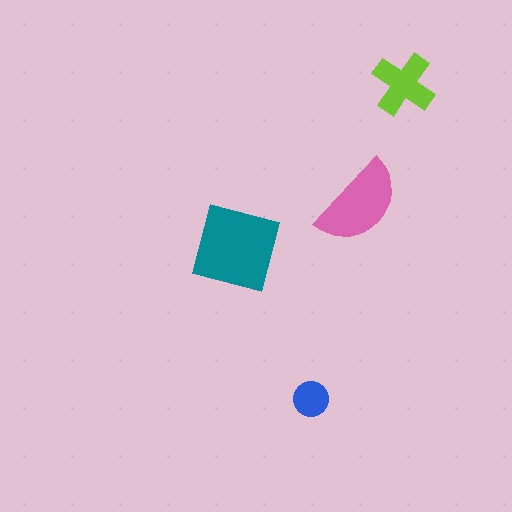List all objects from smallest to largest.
The blue circle, the lime cross, the pink semicircle, the teal square.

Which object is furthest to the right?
The lime cross is rightmost.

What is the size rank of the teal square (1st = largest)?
1st.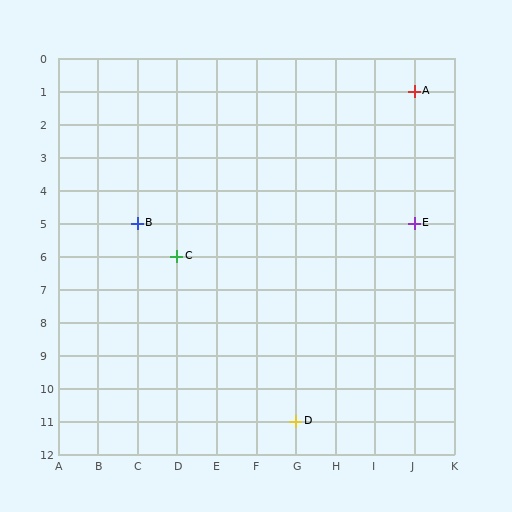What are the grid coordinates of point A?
Point A is at grid coordinates (J, 1).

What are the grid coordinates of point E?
Point E is at grid coordinates (J, 5).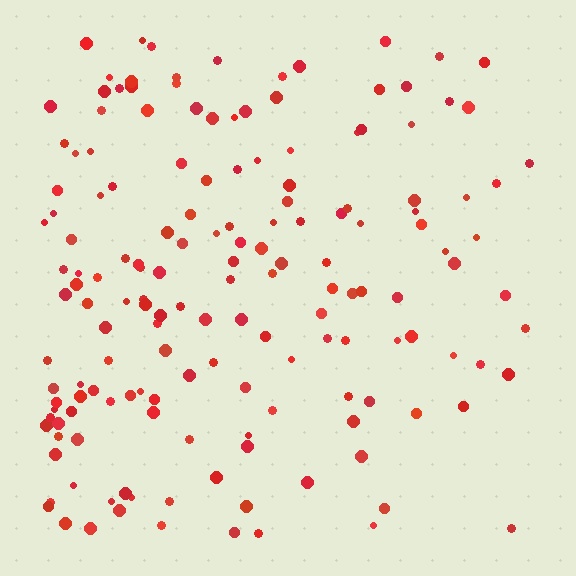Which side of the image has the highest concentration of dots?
The left.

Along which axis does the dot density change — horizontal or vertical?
Horizontal.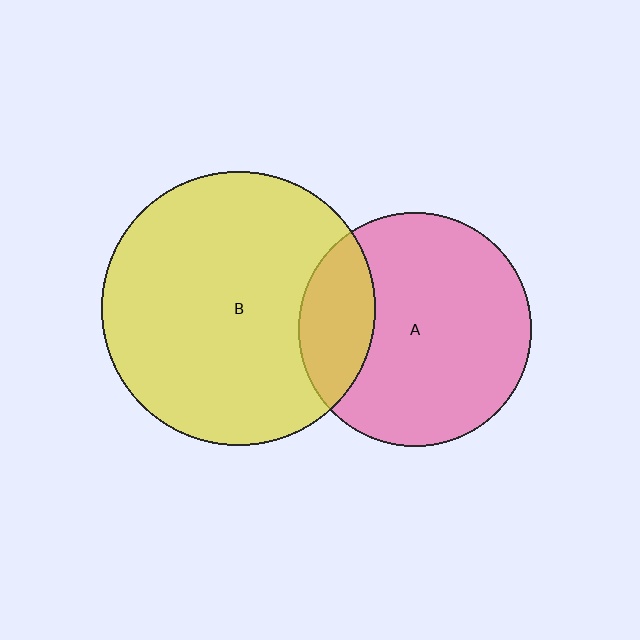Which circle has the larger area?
Circle B (yellow).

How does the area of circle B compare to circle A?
Approximately 1.4 times.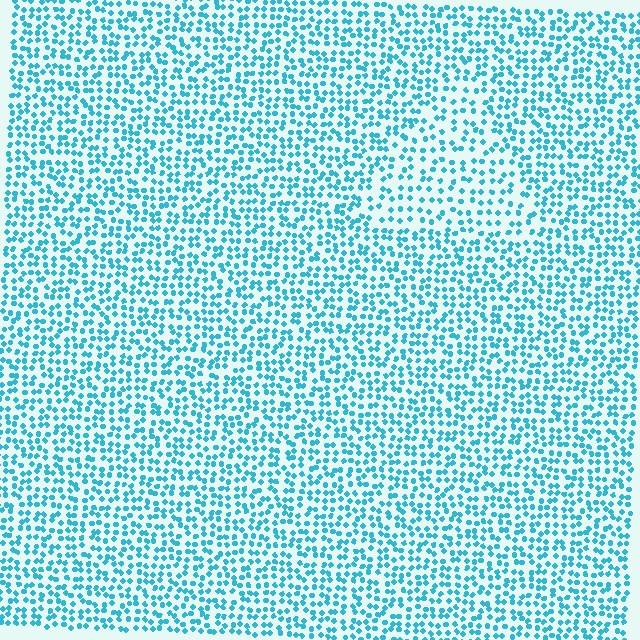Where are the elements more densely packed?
The elements are more densely packed outside the triangle boundary.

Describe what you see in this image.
The image contains small cyan elements arranged at two different densities. A triangle-shaped region is visible where the elements are less densely packed than the surrounding area.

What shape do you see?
I see a triangle.